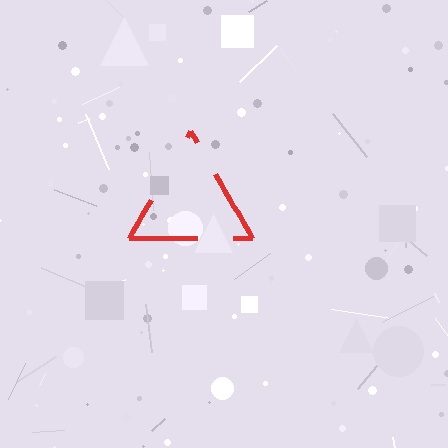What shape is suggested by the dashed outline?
The dashed outline suggests a triangle.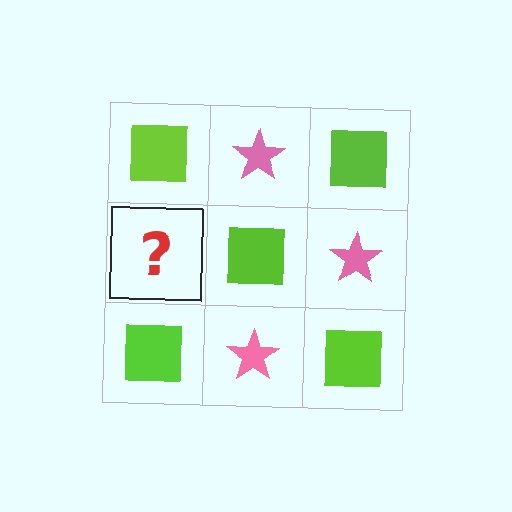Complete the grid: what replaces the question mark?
The question mark should be replaced with a pink star.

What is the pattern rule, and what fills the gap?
The rule is that it alternates lime square and pink star in a checkerboard pattern. The gap should be filled with a pink star.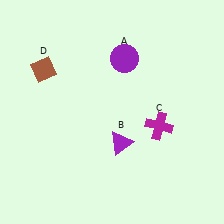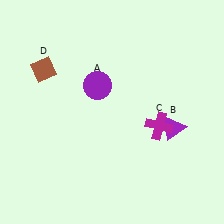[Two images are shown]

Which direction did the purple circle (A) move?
The purple circle (A) moved left.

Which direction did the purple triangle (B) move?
The purple triangle (B) moved right.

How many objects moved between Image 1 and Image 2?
2 objects moved between the two images.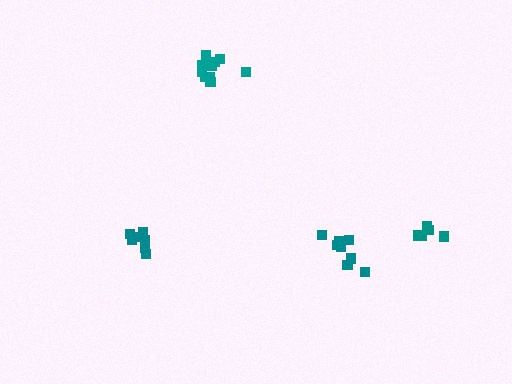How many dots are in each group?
Group 1: 7 dots, Group 2: 5 dots, Group 3: 10 dots, Group 4: 8 dots (30 total).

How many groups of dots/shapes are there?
There are 4 groups.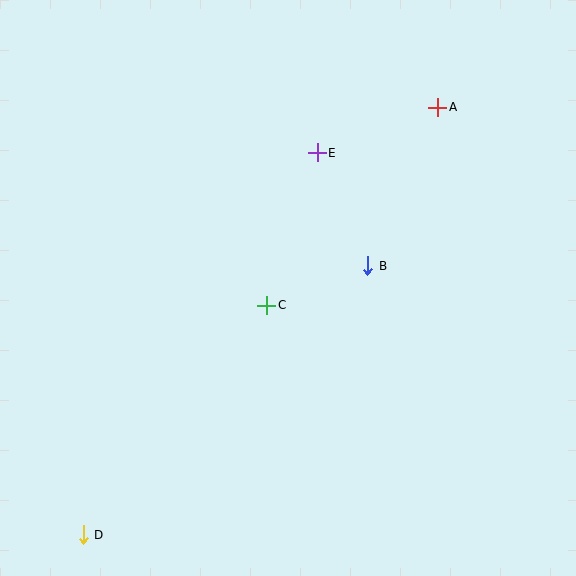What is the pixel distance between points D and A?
The distance between D and A is 555 pixels.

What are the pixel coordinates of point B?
Point B is at (368, 266).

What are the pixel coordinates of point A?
Point A is at (438, 107).